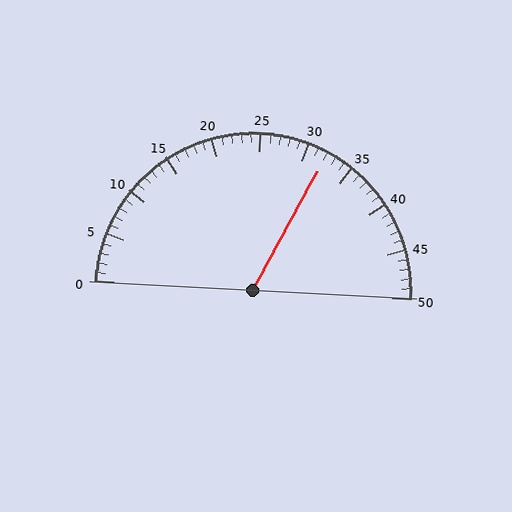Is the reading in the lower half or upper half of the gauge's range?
The reading is in the upper half of the range (0 to 50).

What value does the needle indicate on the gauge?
The needle indicates approximately 32.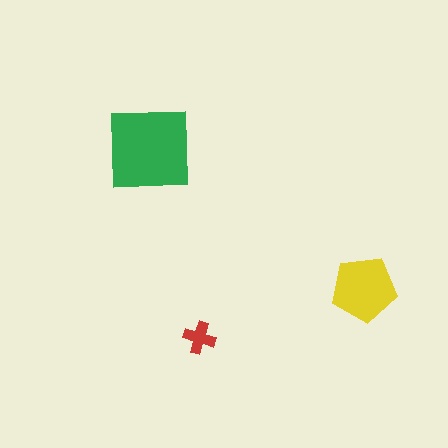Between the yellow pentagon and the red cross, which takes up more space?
The yellow pentagon.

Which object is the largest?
The green square.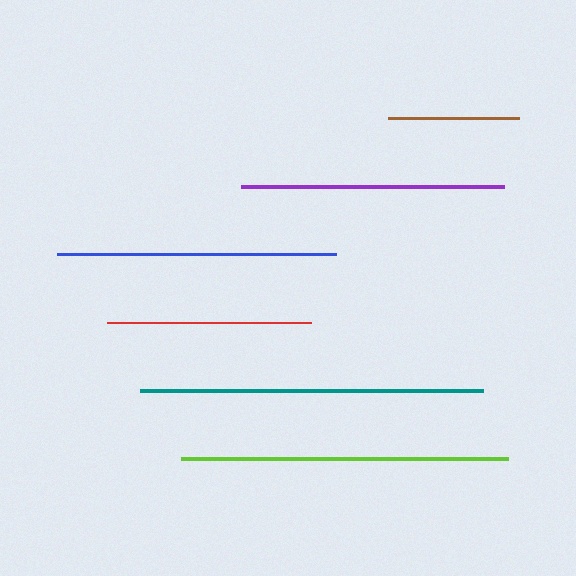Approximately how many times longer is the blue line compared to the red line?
The blue line is approximately 1.4 times the length of the red line.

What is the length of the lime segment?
The lime segment is approximately 327 pixels long.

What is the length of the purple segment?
The purple segment is approximately 263 pixels long.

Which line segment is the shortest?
The brown line is the shortest at approximately 131 pixels.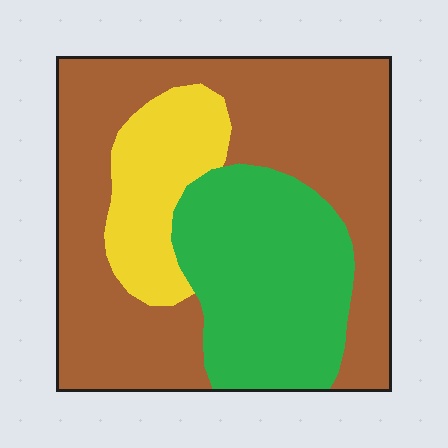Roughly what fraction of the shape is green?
Green covers around 30% of the shape.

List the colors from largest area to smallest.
From largest to smallest: brown, green, yellow.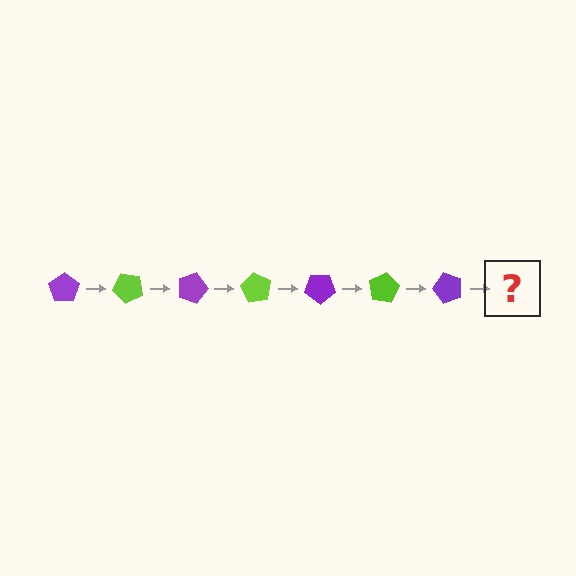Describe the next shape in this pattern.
It should be a lime pentagon, rotated 315 degrees from the start.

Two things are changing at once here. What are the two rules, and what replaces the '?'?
The two rules are that it rotates 45 degrees each step and the color cycles through purple and lime. The '?' should be a lime pentagon, rotated 315 degrees from the start.